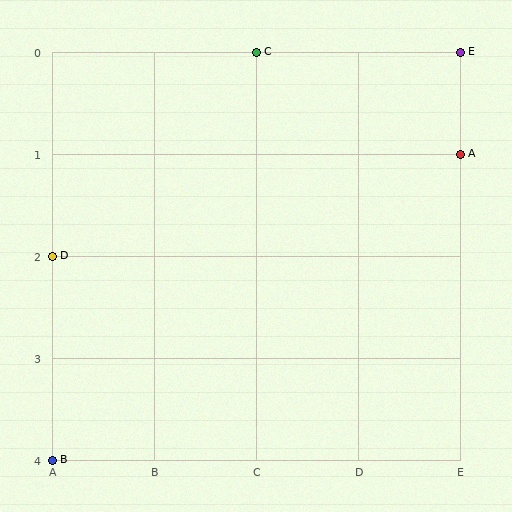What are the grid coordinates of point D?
Point D is at grid coordinates (A, 2).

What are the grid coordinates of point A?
Point A is at grid coordinates (E, 1).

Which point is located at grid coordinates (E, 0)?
Point E is at (E, 0).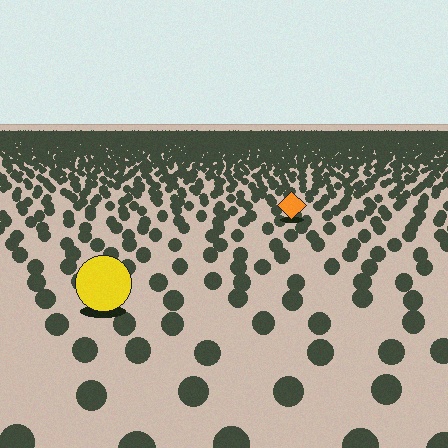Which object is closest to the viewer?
The yellow circle is closest. The texture marks near it are larger and more spread out.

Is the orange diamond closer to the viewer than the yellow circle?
No. The yellow circle is closer — you can tell from the texture gradient: the ground texture is coarser near it.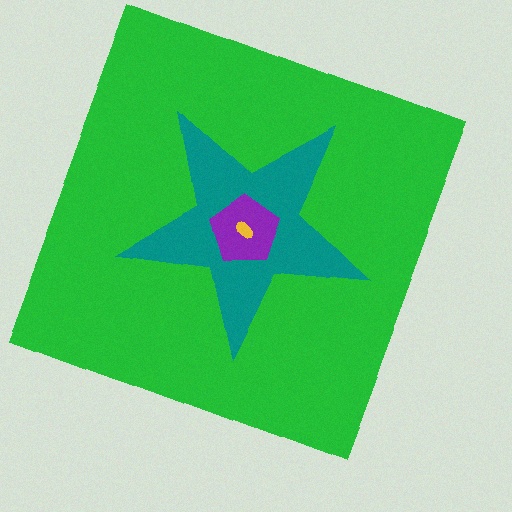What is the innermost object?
The yellow ellipse.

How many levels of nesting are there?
4.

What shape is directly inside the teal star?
The purple pentagon.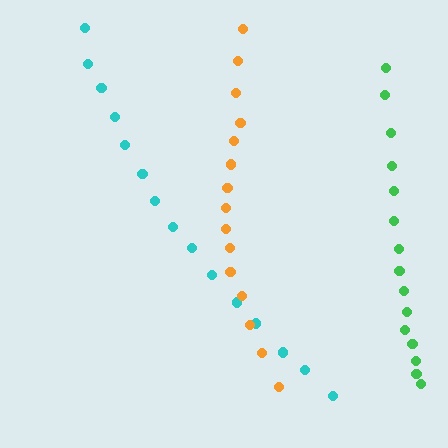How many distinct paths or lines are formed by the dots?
There are 3 distinct paths.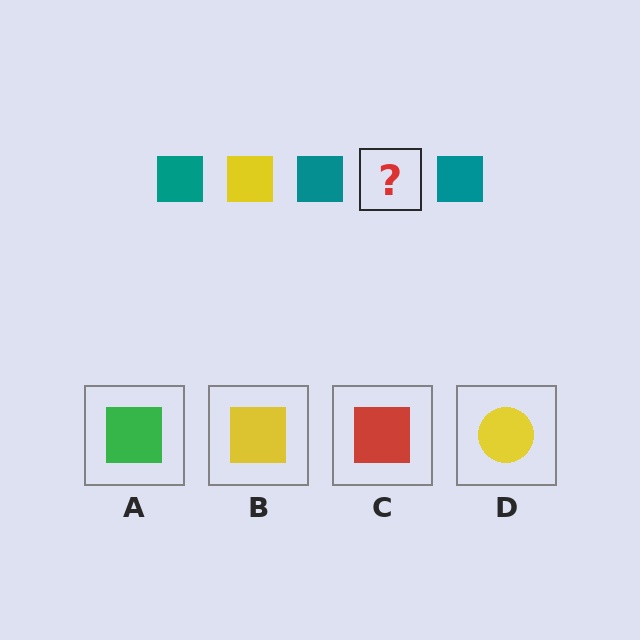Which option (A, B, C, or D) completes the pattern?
B.